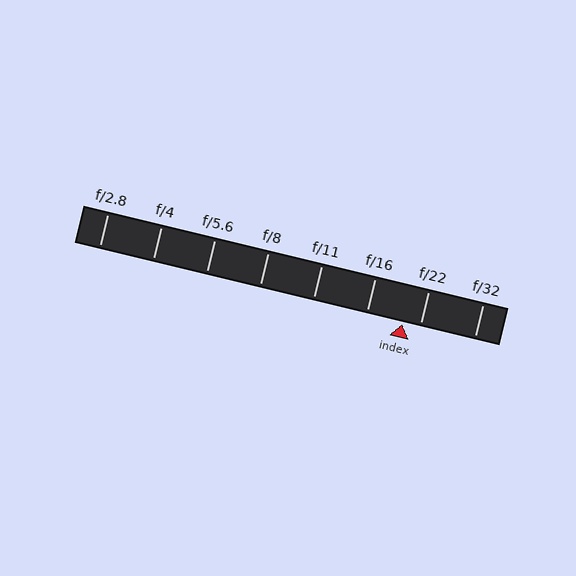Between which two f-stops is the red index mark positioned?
The index mark is between f/16 and f/22.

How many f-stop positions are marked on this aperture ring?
There are 8 f-stop positions marked.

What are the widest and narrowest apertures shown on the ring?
The widest aperture shown is f/2.8 and the narrowest is f/32.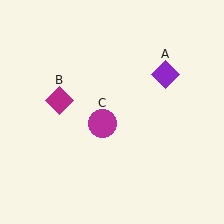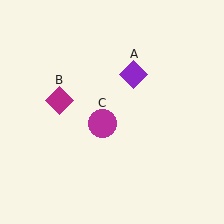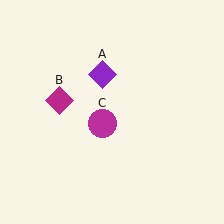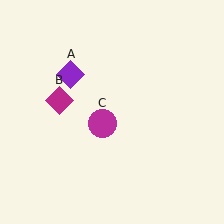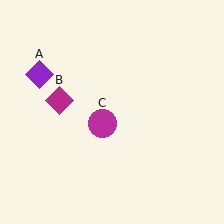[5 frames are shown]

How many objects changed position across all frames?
1 object changed position: purple diamond (object A).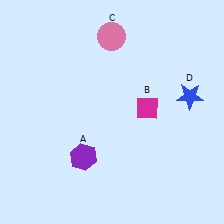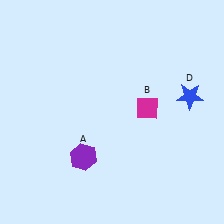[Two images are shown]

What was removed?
The pink circle (C) was removed in Image 2.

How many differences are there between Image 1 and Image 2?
There is 1 difference between the two images.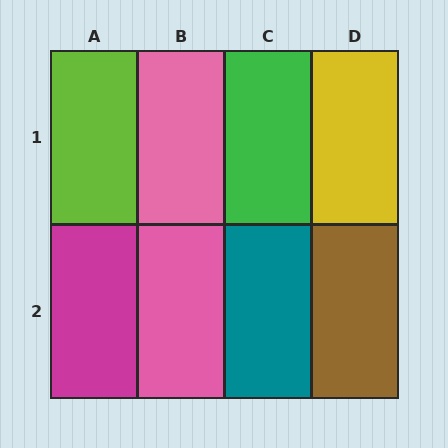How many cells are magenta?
1 cell is magenta.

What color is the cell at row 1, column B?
Pink.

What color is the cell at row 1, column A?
Lime.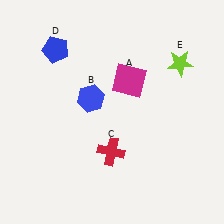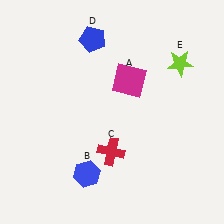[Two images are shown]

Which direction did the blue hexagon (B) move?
The blue hexagon (B) moved down.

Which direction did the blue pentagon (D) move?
The blue pentagon (D) moved right.